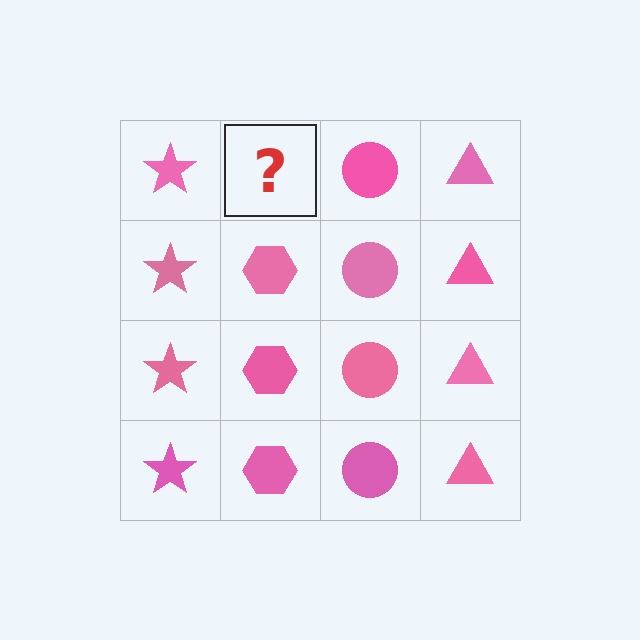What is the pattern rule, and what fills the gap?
The rule is that each column has a consistent shape. The gap should be filled with a pink hexagon.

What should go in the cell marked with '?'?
The missing cell should contain a pink hexagon.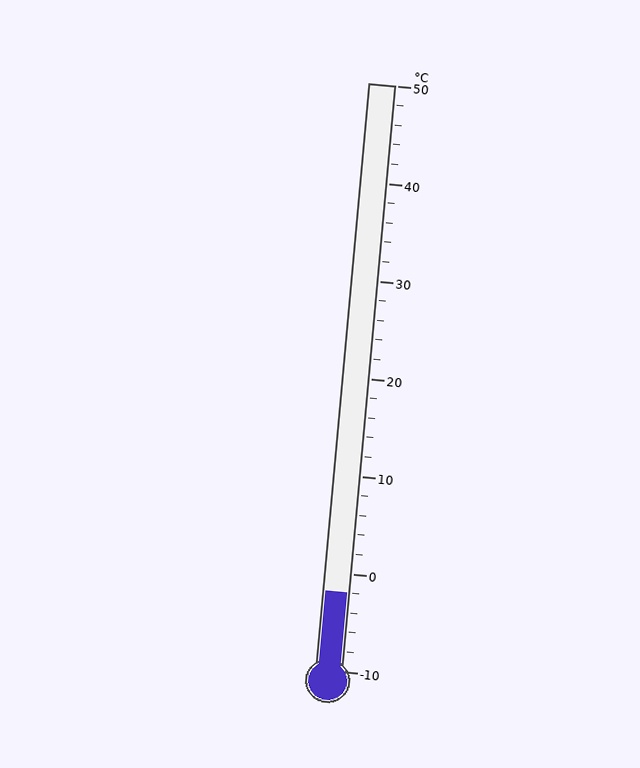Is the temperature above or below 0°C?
The temperature is below 0°C.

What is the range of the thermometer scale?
The thermometer scale ranges from -10°C to 50°C.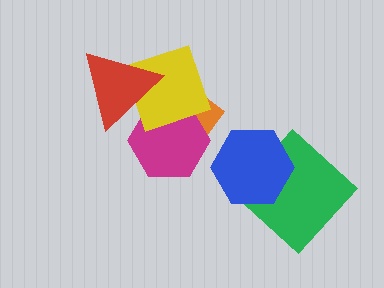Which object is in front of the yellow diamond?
The red triangle is in front of the yellow diamond.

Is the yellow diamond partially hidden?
Yes, it is partially covered by another shape.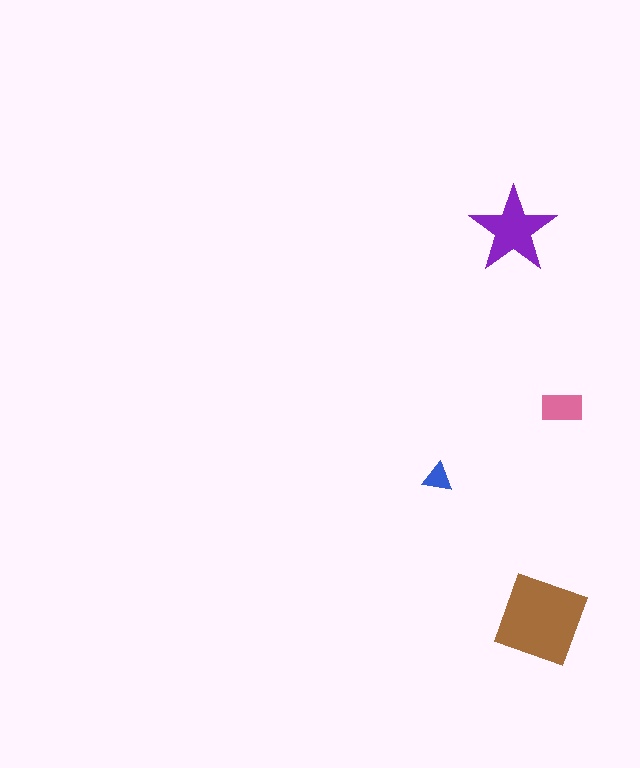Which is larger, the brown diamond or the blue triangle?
The brown diamond.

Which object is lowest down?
The brown diamond is bottommost.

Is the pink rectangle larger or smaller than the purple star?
Smaller.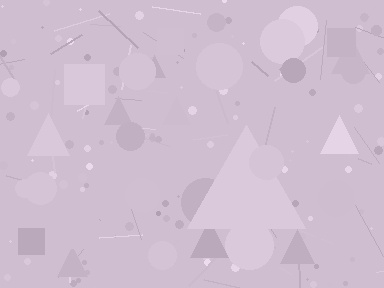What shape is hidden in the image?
A triangle is hidden in the image.